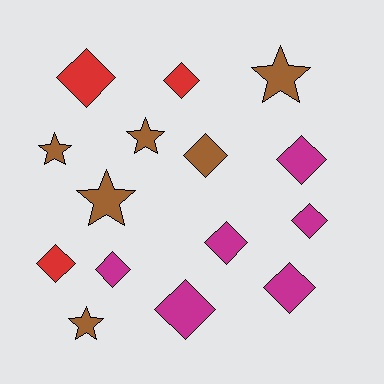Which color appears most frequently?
Brown, with 6 objects.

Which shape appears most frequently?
Diamond, with 10 objects.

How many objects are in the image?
There are 15 objects.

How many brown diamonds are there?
There is 1 brown diamond.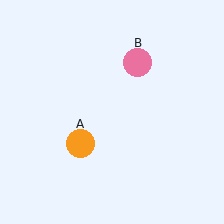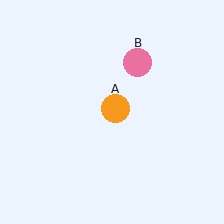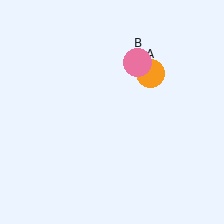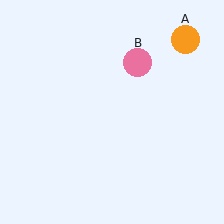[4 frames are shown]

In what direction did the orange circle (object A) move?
The orange circle (object A) moved up and to the right.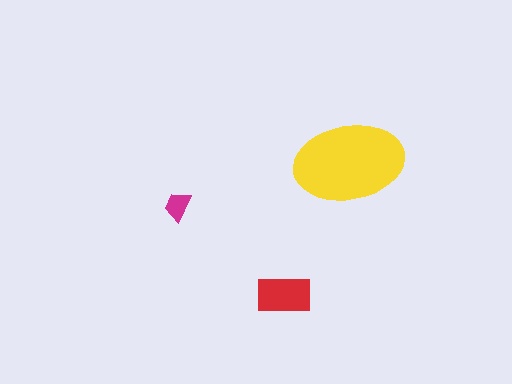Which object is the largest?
The yellow ellipse.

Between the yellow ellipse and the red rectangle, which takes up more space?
The yellow ellipse.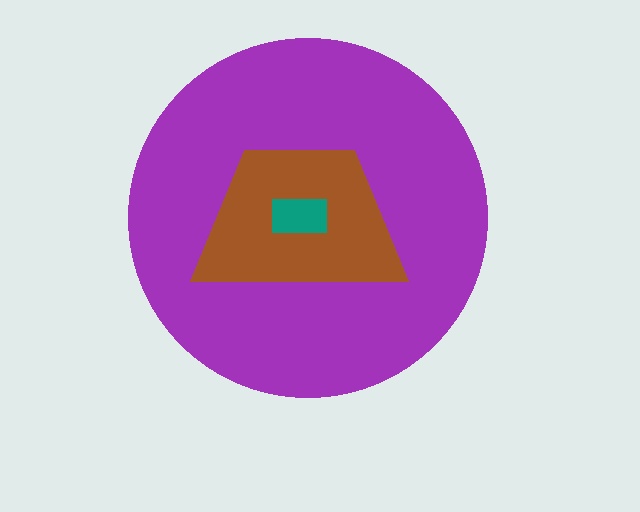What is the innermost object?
The teal rectangle.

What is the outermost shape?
The purple circle.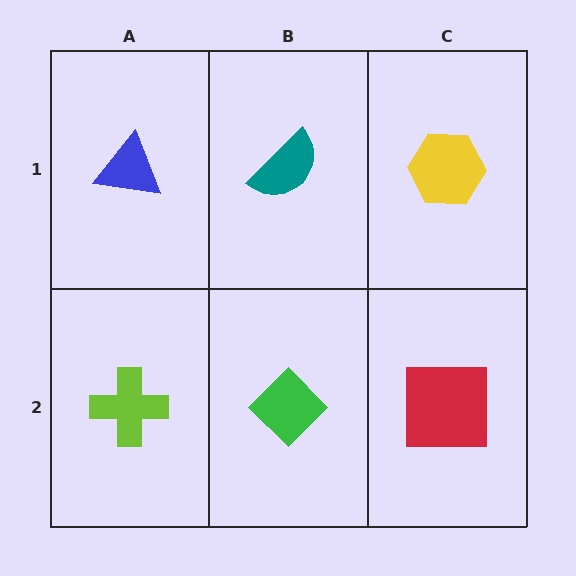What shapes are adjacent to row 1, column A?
A lime cross (row 2, column A), a teal semicircle (row 1, column B).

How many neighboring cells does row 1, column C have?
2.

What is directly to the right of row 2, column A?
A green diamond.